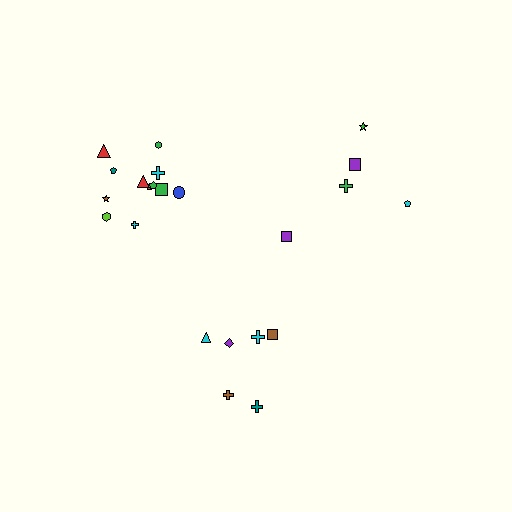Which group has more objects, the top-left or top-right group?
The top-left group.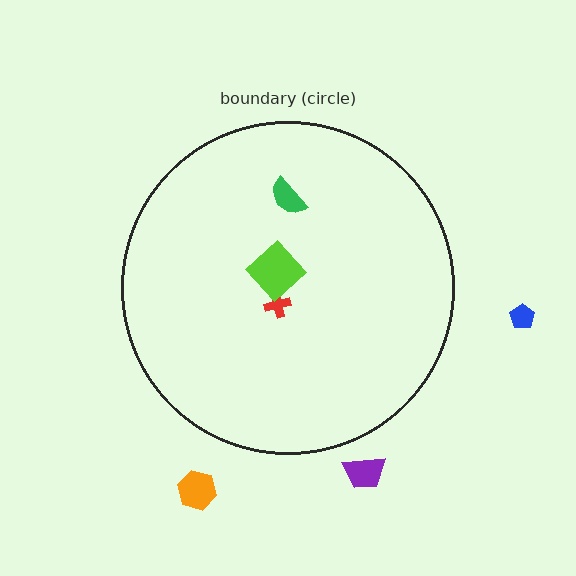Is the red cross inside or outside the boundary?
Inside.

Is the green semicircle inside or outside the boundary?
Inside.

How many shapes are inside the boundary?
3 inside, 3 outside.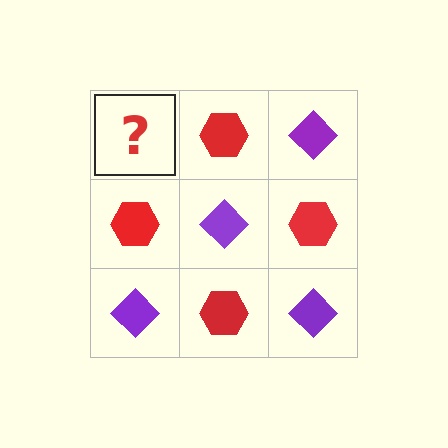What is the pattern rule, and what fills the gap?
The rule is that it alternates purple diamond and red hexagon in a checkerboard pattern. The gap should be filled with a purple diamond.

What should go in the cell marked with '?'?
The missing cell should contain a purple diamond.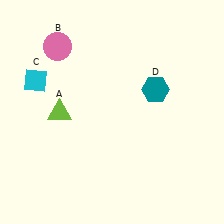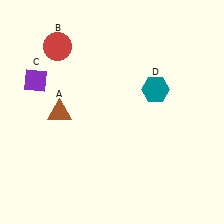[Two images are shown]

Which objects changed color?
A changed from lime to brown. B changed from pink to red. C changed from cyan to purple.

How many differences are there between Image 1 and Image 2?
There are 3 differences between the two images.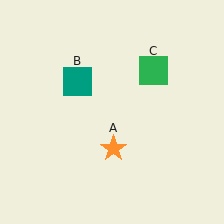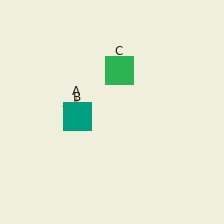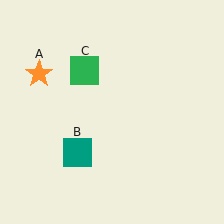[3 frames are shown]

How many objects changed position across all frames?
3 objects changed position: orange star (object A), teal square (object B), green square (object C).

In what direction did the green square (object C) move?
The green square (object C) moved left.